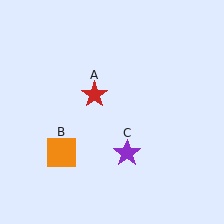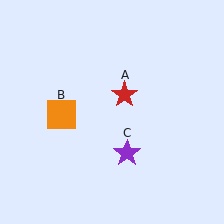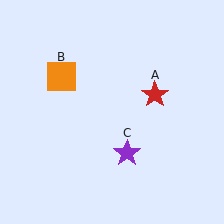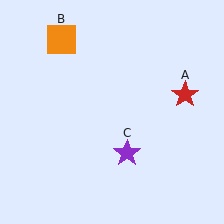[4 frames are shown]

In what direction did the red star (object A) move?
The red star (object A) moved right.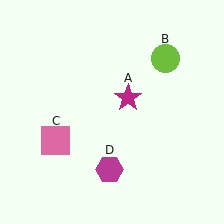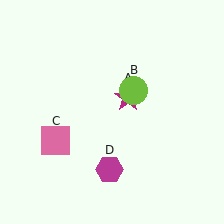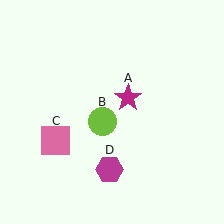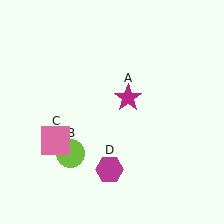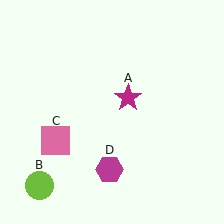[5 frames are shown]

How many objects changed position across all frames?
1 object changed position: lime circle (object B).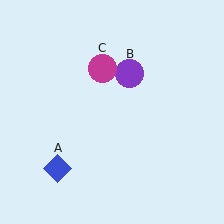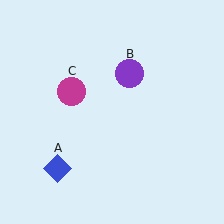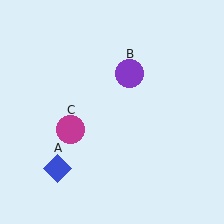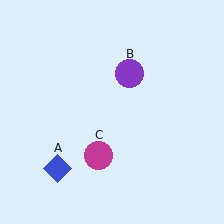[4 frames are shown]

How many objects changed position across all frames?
1 object changed position: magenta circle (object C).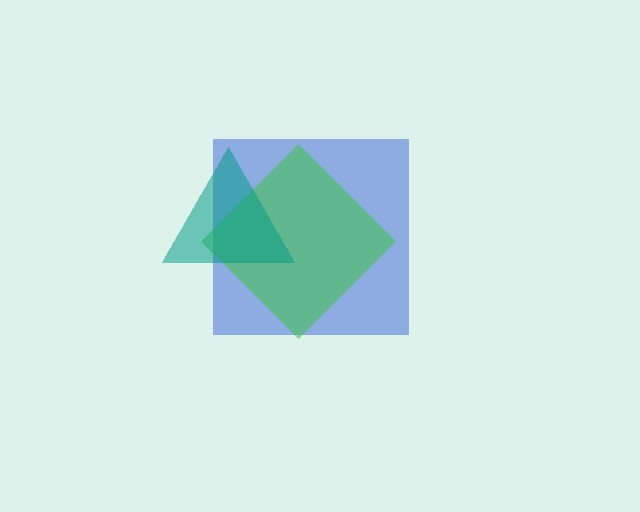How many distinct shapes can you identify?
There are 3 distinct shapes: a blue square, a green diamond, a teal triangle.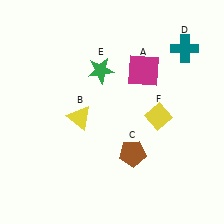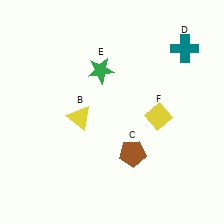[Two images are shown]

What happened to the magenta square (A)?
The magenta square (A) was removed in Image 2. It was in the top-right area of Image 1.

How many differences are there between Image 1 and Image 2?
There is 1 difference between the two images.